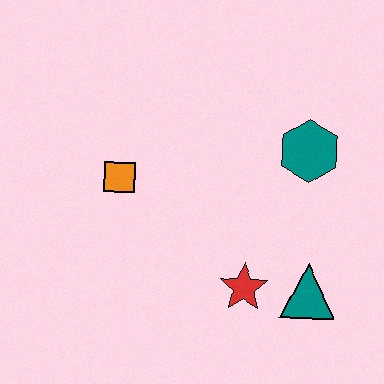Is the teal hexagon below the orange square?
No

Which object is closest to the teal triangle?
The red star is closest to the teal triangle.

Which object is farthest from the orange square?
The teal triangle is farthest from the orange square.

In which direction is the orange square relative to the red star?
The orange square is to the left of the red star.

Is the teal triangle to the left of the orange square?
No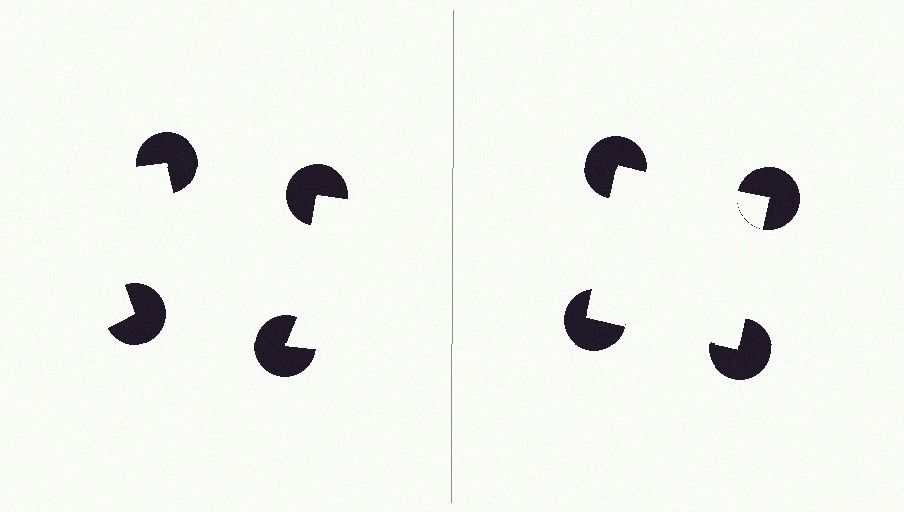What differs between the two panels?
The pac-man discs are positioned identically on both sides; only the wedge orientations differ. On the right they align to a square; on the left they are misaligned.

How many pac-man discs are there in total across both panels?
8 — 4 on each side.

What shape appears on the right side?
An illusory square.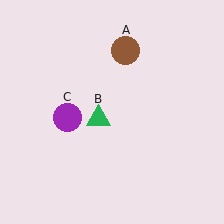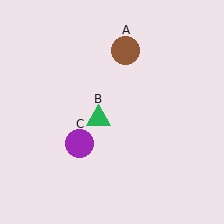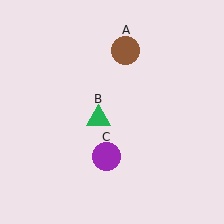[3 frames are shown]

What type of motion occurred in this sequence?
The purple circle (object C) rotated counterclockwise around the center of the scene.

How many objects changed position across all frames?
1 object changed position: purple circle (object C).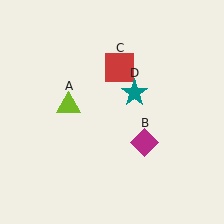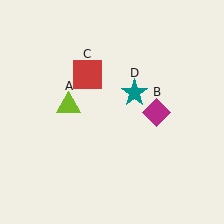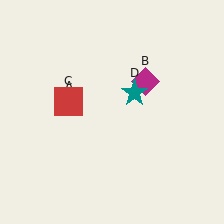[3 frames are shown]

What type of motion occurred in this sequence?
The magenta diamond (object B), red square (object C) rotated counterclockwise around the center of the scene.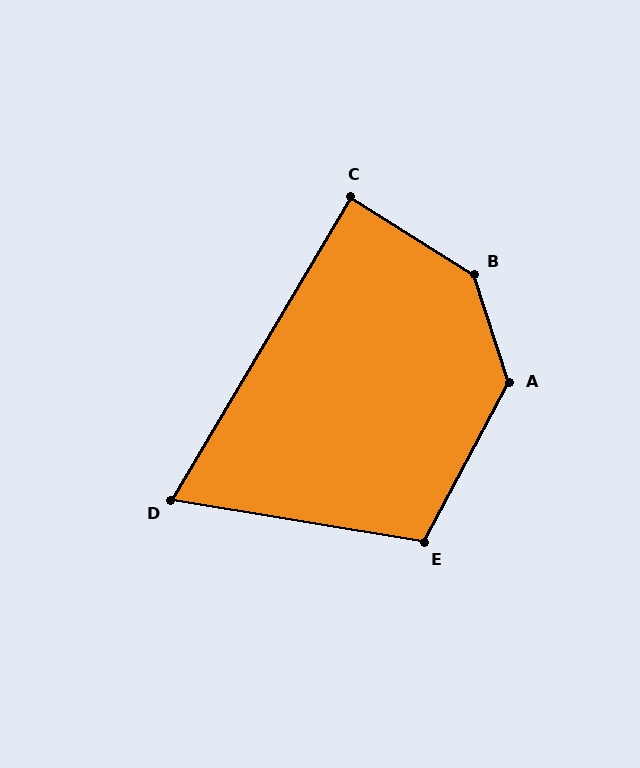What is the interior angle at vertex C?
Approximately 89 degrees (approximately right).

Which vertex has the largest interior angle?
B, at approximately 140 degrees.